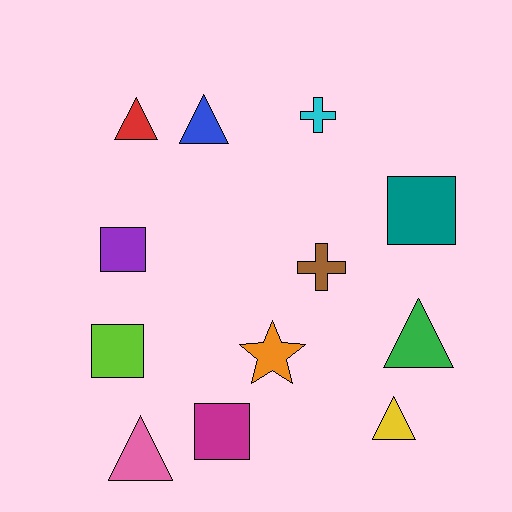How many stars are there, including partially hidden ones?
There is 1 star.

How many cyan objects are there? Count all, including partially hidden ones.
There is 1 cyan object.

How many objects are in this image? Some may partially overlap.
There are 12 objects.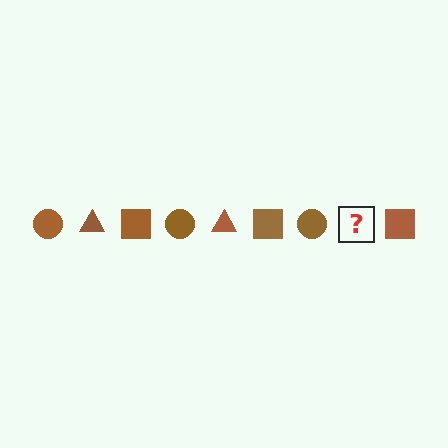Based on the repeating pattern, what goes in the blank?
The blank should be a brown triangle.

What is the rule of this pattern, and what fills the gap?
The rule is that the pattern cycles through circle, triangle, square shapes in brown. The gap should be filled with a brown triangle.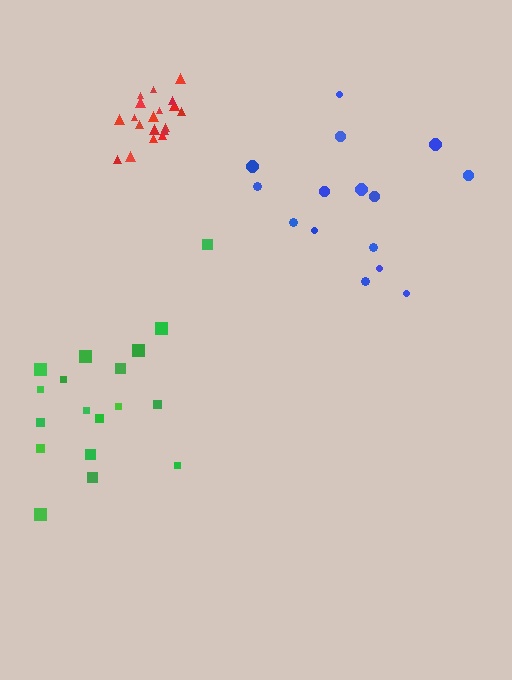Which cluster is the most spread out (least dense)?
Blue.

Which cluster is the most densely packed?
Red.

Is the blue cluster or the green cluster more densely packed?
Green.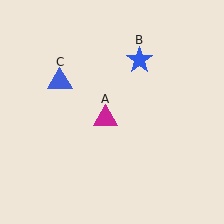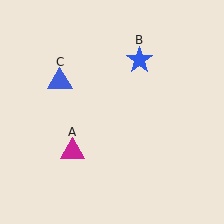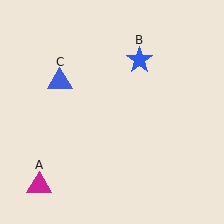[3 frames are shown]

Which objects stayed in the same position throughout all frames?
Blue star (object B) and blue triangle (object C) remained stationary.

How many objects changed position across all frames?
1 object changed position: magenta triangle (object A).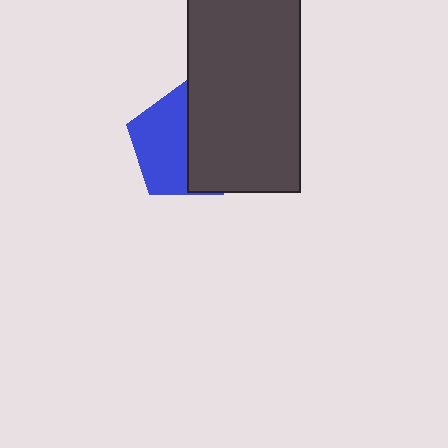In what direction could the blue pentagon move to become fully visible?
The blue pentagon could move left. That would shift it out from behind the dark gray rectangle entirely.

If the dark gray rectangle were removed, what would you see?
You would see the complete blue pentagon.